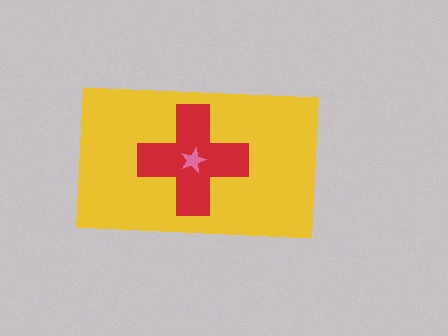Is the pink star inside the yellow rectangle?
Yes.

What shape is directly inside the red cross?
The pink star.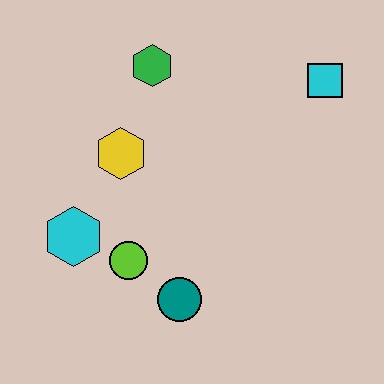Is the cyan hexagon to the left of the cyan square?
Yes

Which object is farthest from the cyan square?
The cyan hexagon is farthest from the cyan square.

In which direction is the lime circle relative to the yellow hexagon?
The lime circle is below the yellow hexagon.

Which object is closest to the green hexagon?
The yellow hexagon is closest to the green hexagon.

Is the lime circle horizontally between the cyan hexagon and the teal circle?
Yes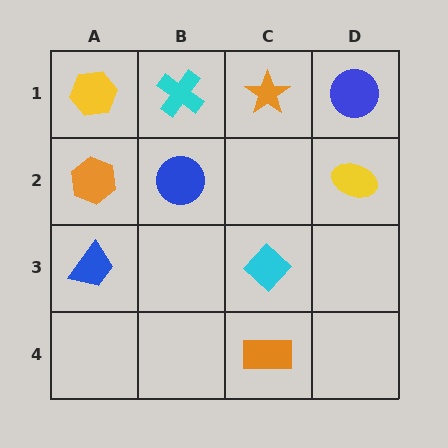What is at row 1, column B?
A cyan cross.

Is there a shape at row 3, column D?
No, that cell is empty.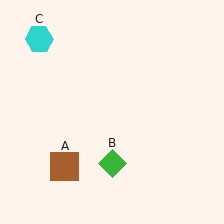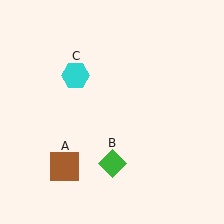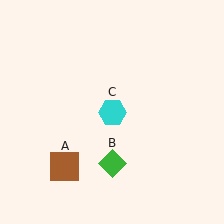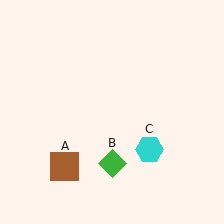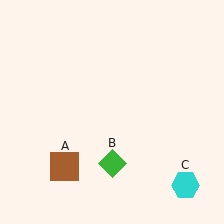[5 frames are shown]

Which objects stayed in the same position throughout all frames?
Brown square (object A) and green diamond (object B) remained stationary.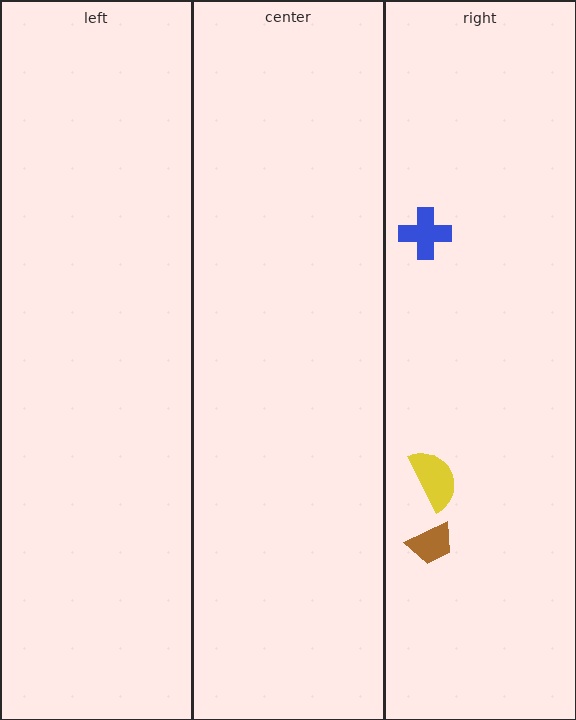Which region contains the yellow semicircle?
The right region.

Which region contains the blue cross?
The right region.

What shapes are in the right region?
The blue cross, the yellow semicircle, the brown trapezoid.